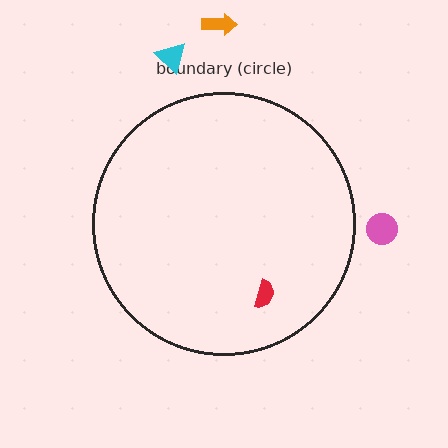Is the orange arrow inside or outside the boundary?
Outside.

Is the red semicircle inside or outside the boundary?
Inside.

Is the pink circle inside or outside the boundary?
Outside.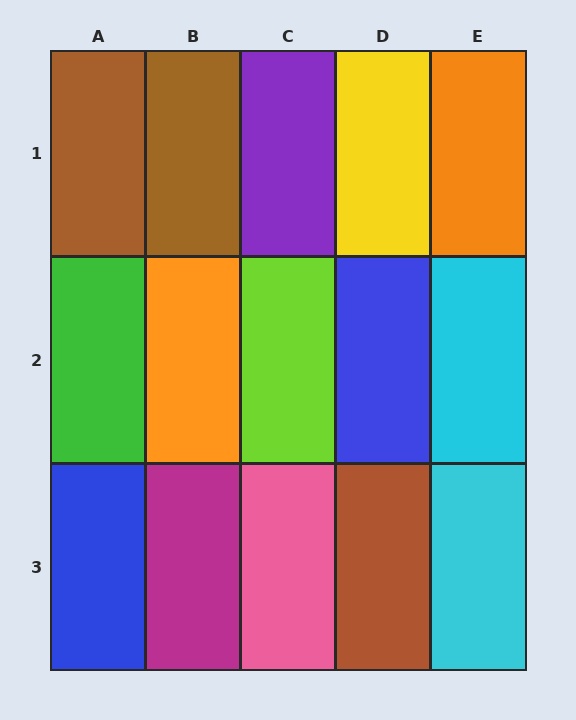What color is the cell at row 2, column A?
Green.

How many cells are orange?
2 cells are orange.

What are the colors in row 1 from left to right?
Brown, brown, purple, yellow, orange.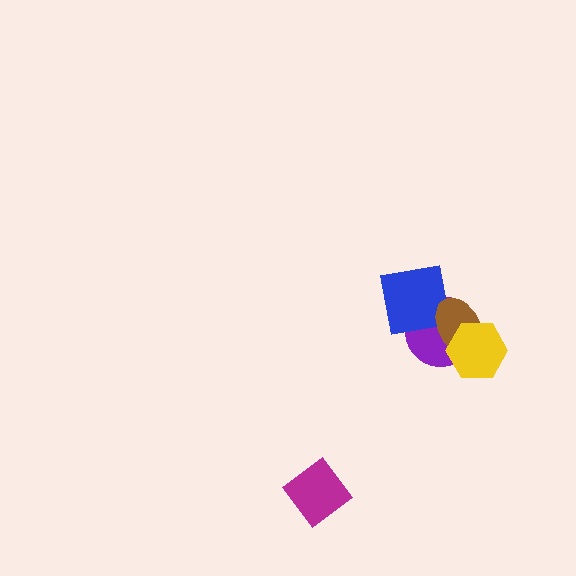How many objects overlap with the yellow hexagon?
2 objects overlap with the yellow hexagon.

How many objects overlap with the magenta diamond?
0 objects overlap with the magenta diamond.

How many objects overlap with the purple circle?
3 objects overlap with the purple circle.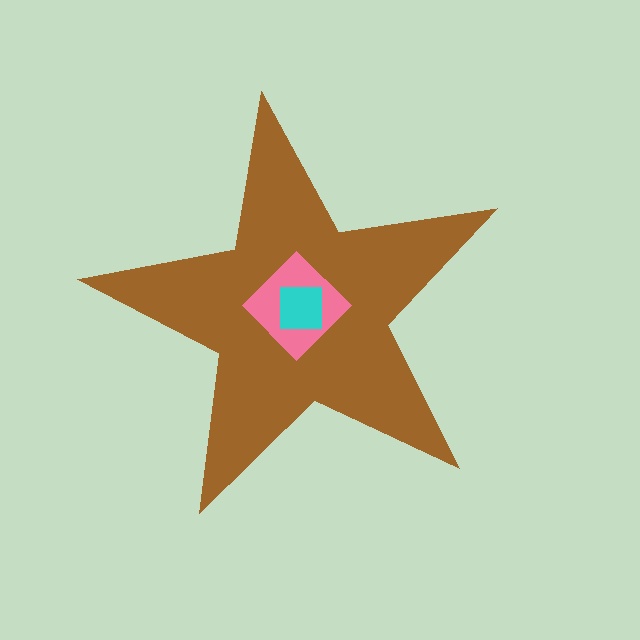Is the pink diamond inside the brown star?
Yes.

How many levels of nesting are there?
3.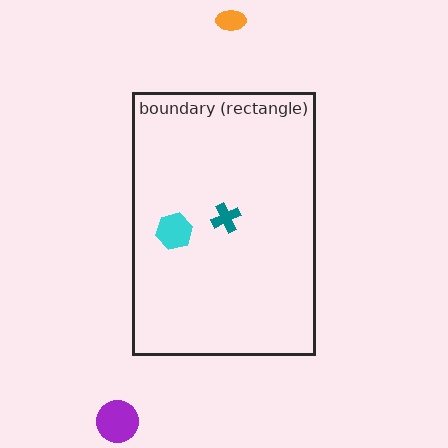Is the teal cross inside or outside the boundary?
Inside.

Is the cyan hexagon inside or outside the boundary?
Inside.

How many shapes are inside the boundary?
2 inside, 2 outside.